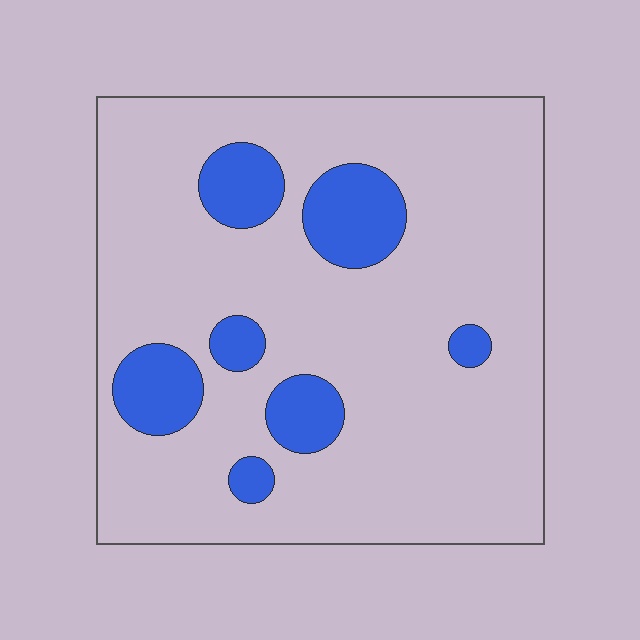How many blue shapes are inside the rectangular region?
7.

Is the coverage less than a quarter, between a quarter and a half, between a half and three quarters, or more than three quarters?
Less than a quarter.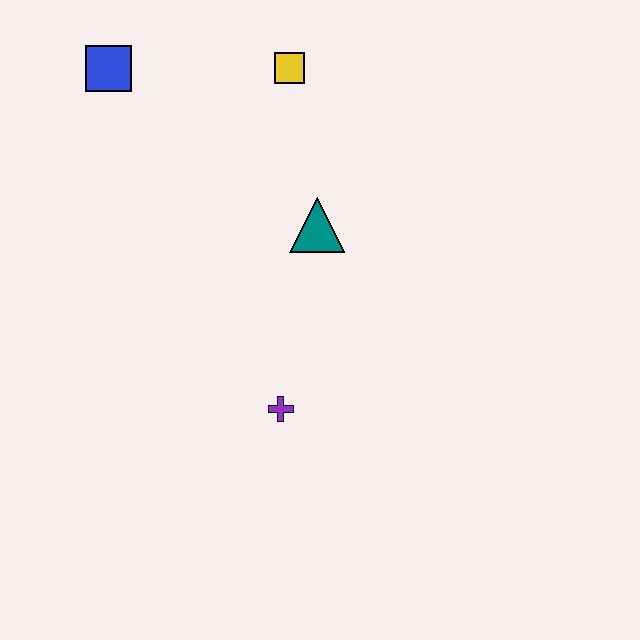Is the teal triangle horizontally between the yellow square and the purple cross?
No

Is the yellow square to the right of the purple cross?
Yes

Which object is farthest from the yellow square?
The purple cross is farthest from the yellow square.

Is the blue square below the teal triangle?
No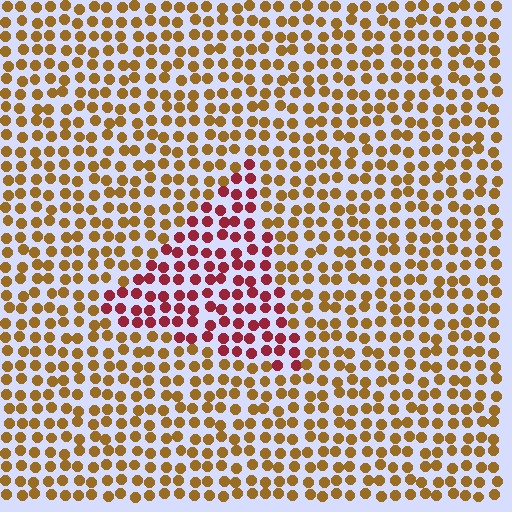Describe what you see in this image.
The image is filled with small brown elements in a uniform arrangement. A triangle-shaped region is visible where the elements are tinted to a slightly different hue, forming a subtle color boundary.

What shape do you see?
I see a triangle.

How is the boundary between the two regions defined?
The boundary is defined purely by a slight shift in hue (about 49 degrees). Spacing, size, and orientation are identical on both sides.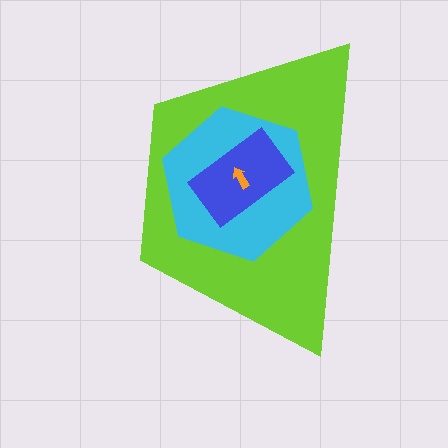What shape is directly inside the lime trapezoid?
The cyan hexagon.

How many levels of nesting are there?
4.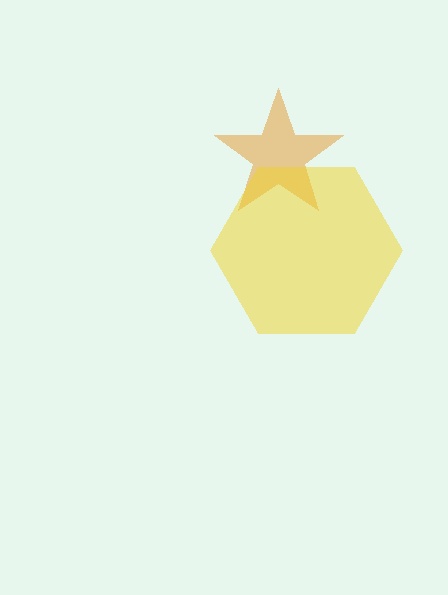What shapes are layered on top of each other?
The layered shapes are: an orange star, a yellow hexagon.